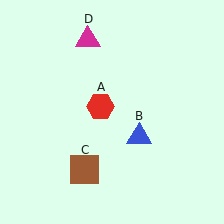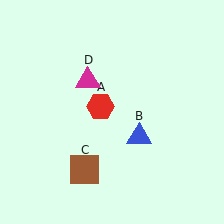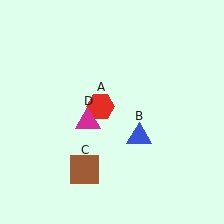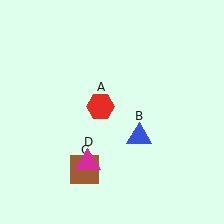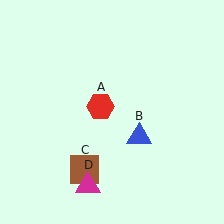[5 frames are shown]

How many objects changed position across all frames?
1 object changed position: magenta triangle (object D).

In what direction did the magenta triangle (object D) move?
The magenta triangle (object D) moved down.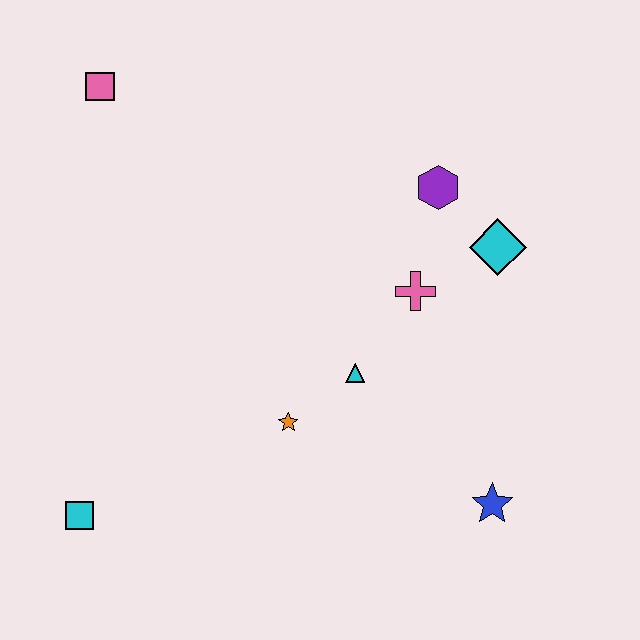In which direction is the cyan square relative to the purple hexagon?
The cyan square is to the left of the purple hexagon.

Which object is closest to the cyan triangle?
The orange star is closest to the cyan triangle.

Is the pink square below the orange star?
No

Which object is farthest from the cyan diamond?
The cyan square is farthest from the cyan diamond.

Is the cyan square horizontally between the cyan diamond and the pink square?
No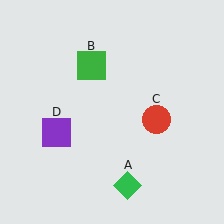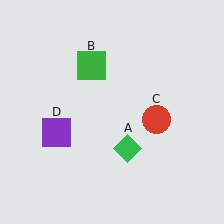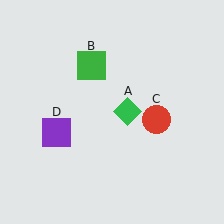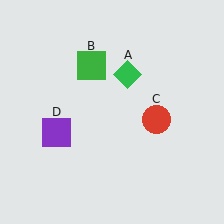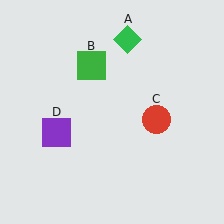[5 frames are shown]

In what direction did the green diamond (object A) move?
The green diamond (object A) moved up.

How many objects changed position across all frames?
1 object changed position: green diamond (object A).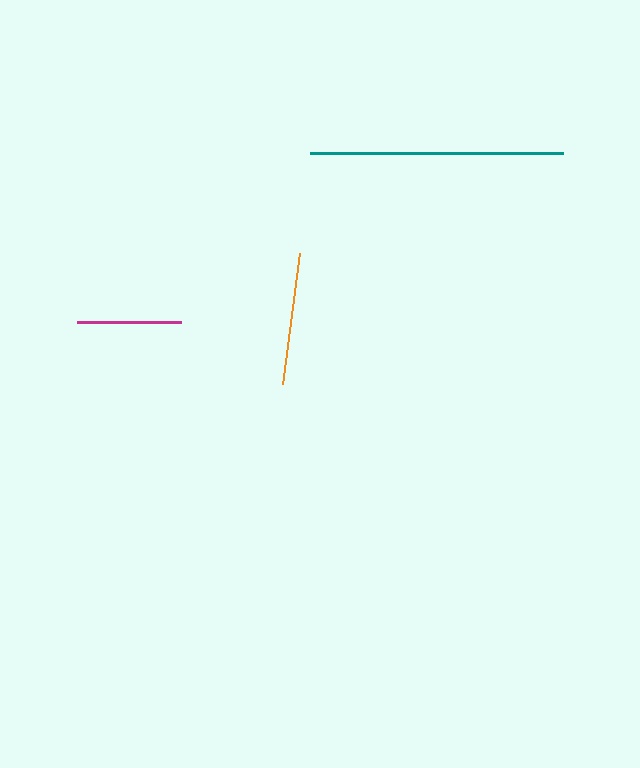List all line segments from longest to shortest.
From longest to shortest: teal, orange, magenta.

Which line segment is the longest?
The teal line is the longest at approximately 253 pixels.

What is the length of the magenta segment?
The magenta segment is approximately 105 pixels long.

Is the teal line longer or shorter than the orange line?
The teal line is longer than the orange line.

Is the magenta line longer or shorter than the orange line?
The orange line is longer than the magenta line.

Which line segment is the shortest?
The magenta line is the shortest at approximately 105 pixels.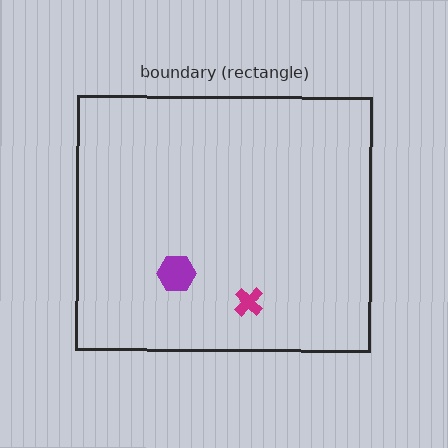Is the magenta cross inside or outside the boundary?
Inside.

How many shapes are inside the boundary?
2 inside, 0 outside.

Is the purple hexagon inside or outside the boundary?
Inside.